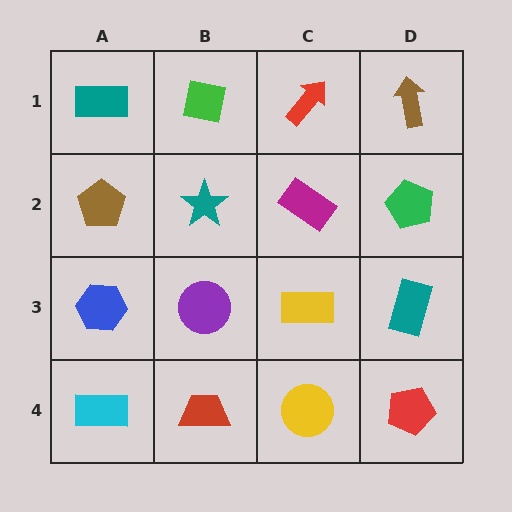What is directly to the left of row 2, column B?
A brown pentagon.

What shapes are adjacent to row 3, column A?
A brown pentagon (row 2, column A), a cyan rectangle (row 4, column A), a purple circle (row 3, column B).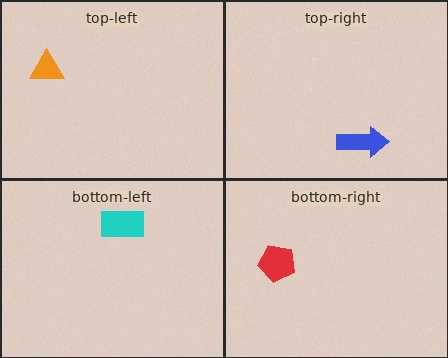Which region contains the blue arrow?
The top-right region.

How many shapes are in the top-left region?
1.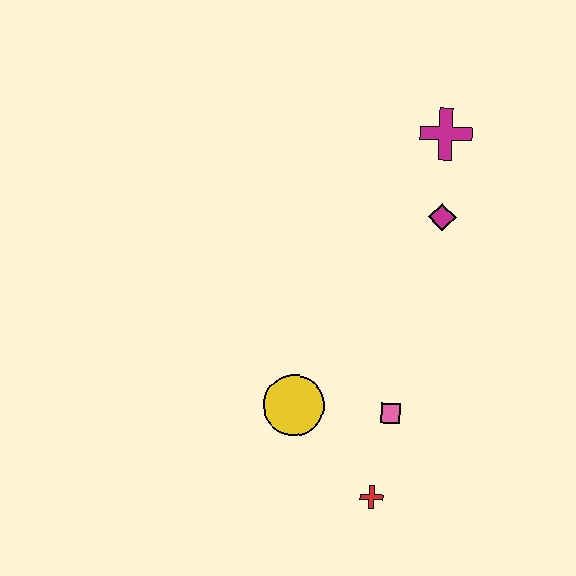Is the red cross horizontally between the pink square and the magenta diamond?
No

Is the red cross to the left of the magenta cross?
Yes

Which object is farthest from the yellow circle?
The magenta cross is farthest from the yellow circle.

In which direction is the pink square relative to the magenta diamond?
The pink square is below the magenta diamond.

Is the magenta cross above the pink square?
Yes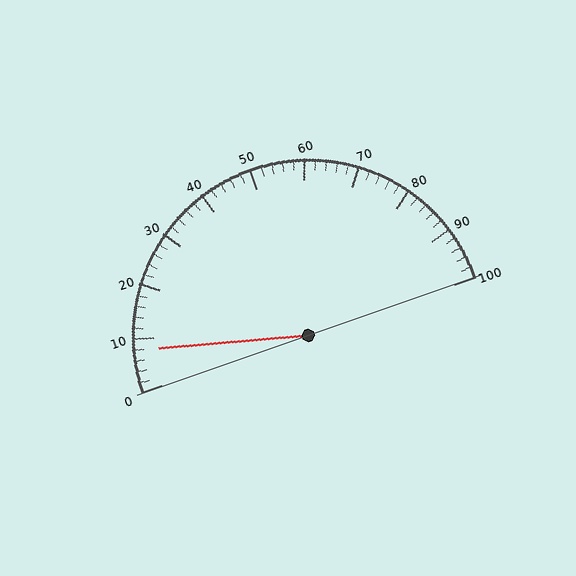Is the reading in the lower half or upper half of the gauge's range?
The reading is in the lower half of the range (0 to 100).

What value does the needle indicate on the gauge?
The needle indicates approximately 8.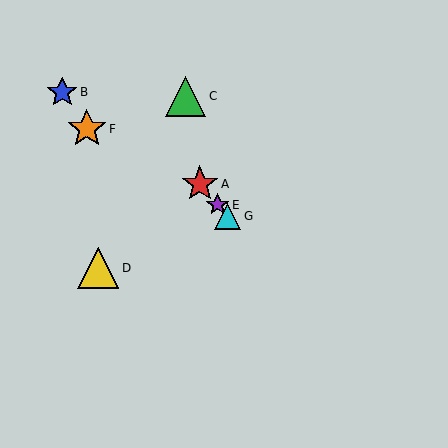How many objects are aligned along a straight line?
3 objects (A, E, G) are aligned along a straight line.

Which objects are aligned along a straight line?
Objects A, E, G are aligned along a straight line.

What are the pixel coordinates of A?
Object A is at (200, 184).